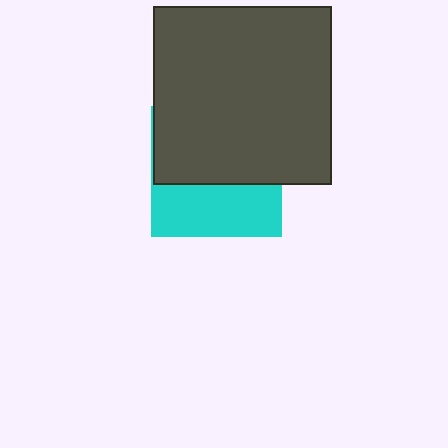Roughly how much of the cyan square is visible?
A small part of it is visible (roughly 40%).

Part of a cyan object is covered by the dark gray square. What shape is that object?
It is a square.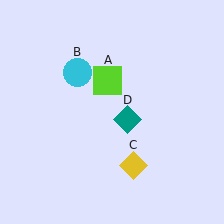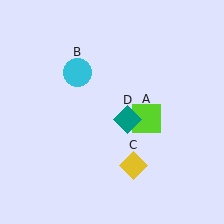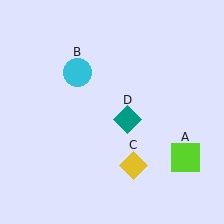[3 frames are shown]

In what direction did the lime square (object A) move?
The lime square (object A) moved down and to the right.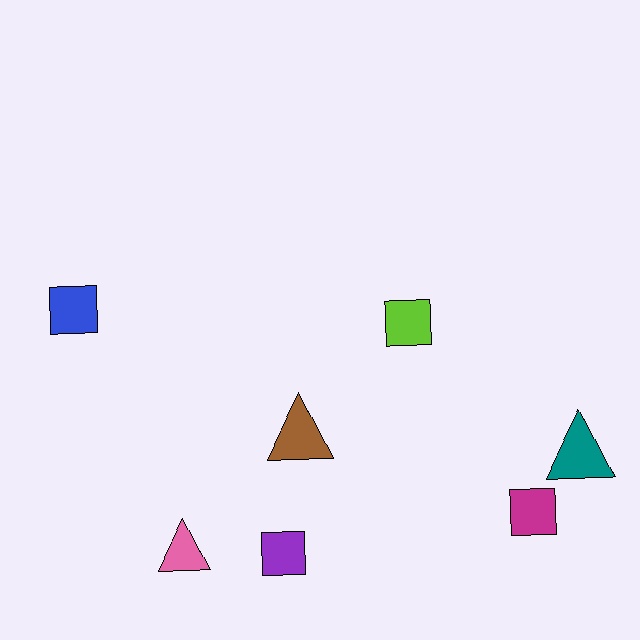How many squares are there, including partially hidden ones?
There are 4 squares.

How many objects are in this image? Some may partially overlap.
There are 7 objects.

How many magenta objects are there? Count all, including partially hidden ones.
There is 1 magenta object.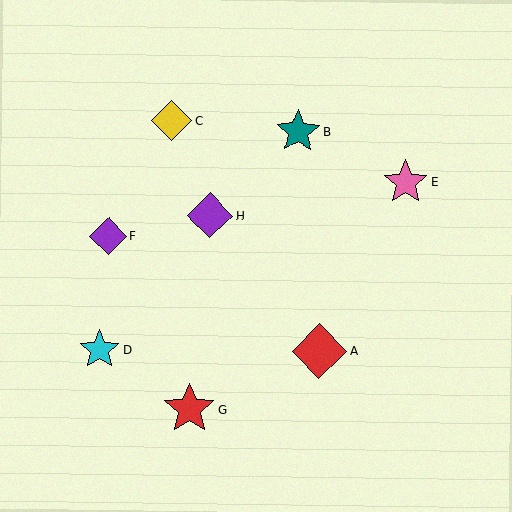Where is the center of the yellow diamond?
The center of the yellow diamond is at (171, 120).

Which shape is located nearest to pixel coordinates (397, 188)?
The pink star (labeled E) at (406, 182) is nearest to that location.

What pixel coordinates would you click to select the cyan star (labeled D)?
Click at (99, 349) to select the cyan star D.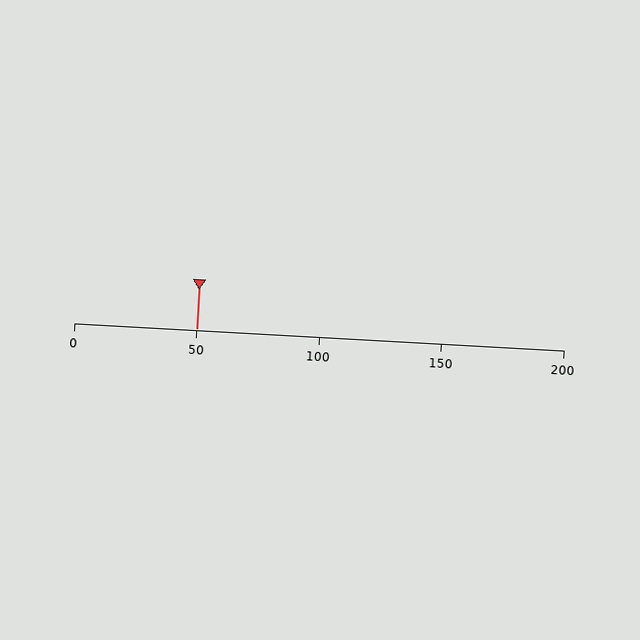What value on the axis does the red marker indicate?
The marker indicates approximately 50.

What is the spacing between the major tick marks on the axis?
The major ticks are spaced 50 apart.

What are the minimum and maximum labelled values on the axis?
The axis runs from 0 to 200.